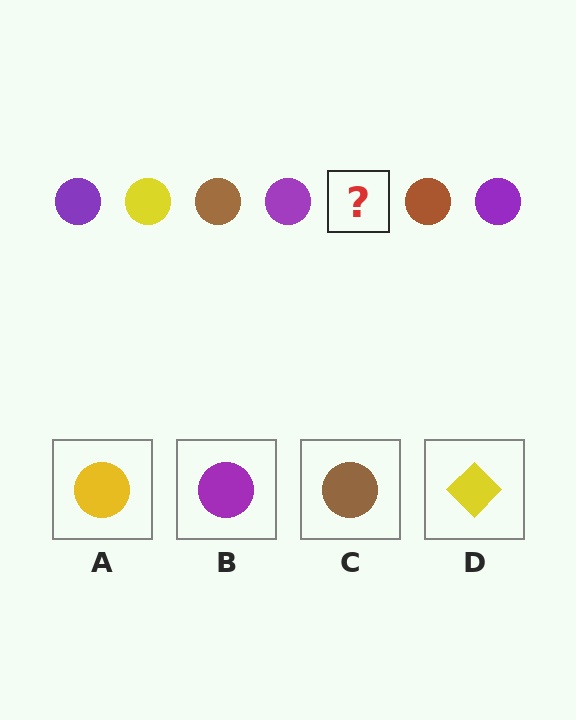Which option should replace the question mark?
Option A.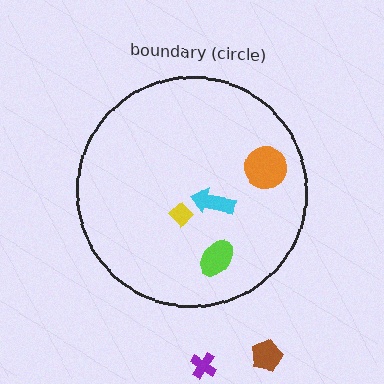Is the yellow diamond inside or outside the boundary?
Inside.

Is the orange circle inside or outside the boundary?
Inside.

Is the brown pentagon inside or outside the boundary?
Outside.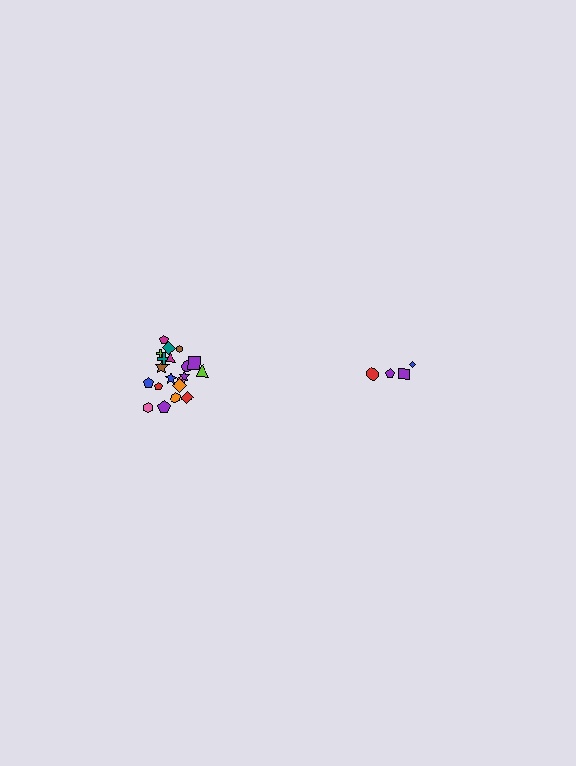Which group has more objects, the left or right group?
The left group.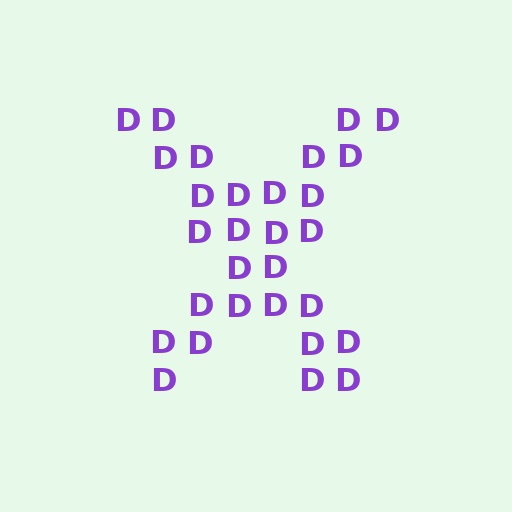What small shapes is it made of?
It is made of small letter D's.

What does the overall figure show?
The overall figure shows the letter X.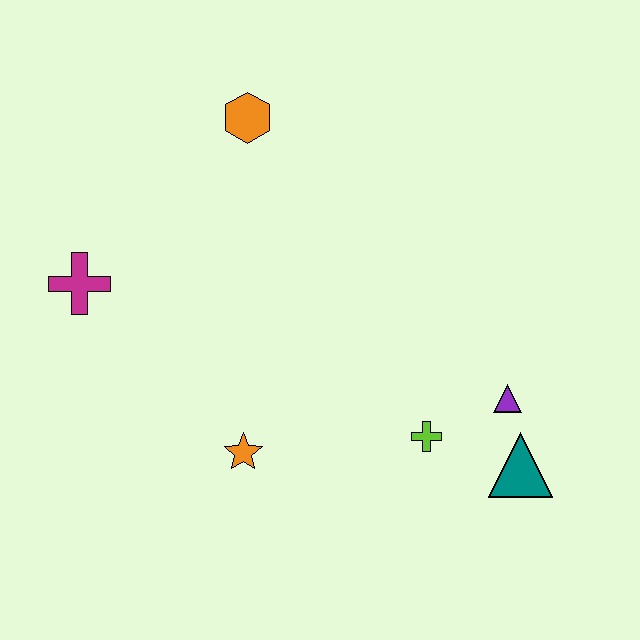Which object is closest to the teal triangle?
The purple triangle is closest to the teal triangle.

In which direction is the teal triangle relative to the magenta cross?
The teal triangle is to the right of the magenta cross.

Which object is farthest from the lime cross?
The magenta cross is farthest from the lime cross.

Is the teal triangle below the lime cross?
Yes